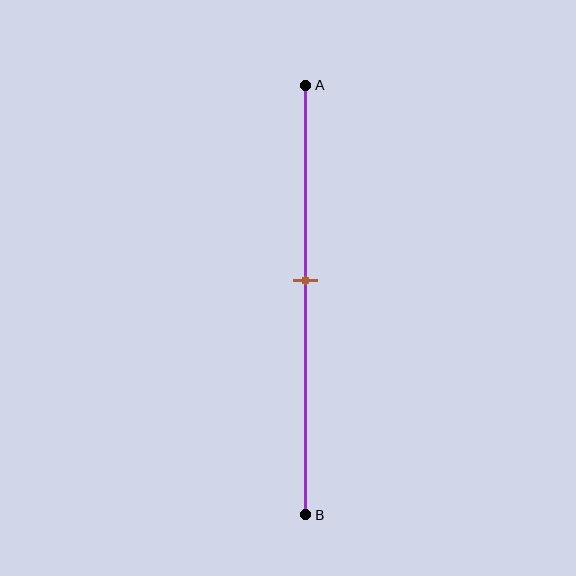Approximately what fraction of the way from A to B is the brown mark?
The brown mark is approximately 45% of the way from A to B.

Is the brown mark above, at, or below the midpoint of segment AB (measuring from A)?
The brown mark is above the midpoint of segment AB.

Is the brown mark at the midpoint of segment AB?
No, the mark is at about 45% from A, not at the 50% midpoint.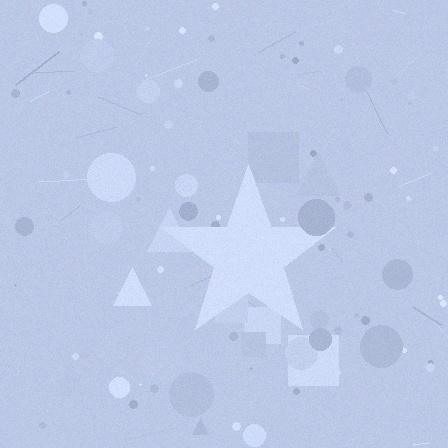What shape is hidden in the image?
A star is hidden in the image.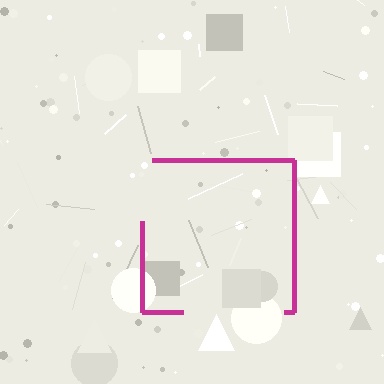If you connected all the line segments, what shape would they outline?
They would outline a square.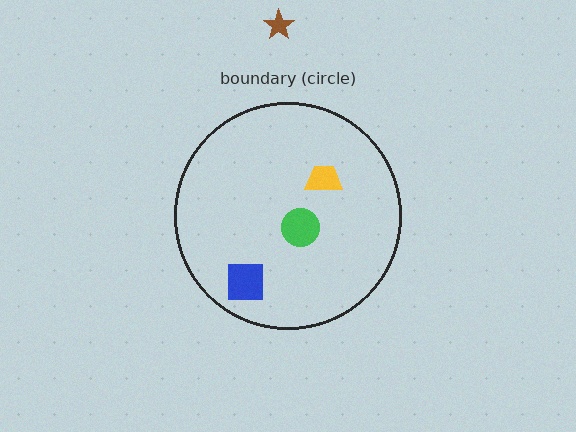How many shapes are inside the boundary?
3 inside, 1 outside.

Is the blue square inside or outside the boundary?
Inside.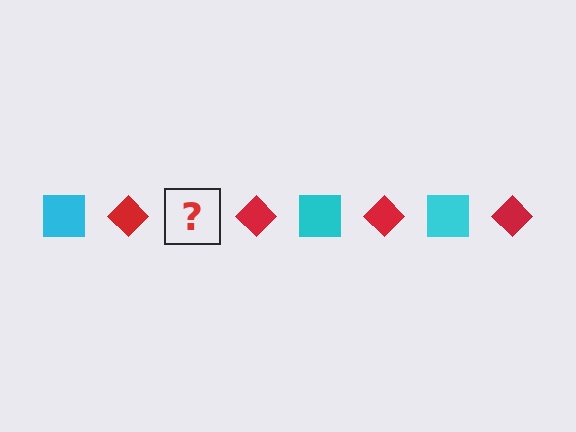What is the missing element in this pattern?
The missing element is a cyan square.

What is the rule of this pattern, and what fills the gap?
The rule is that the pattern alternates between cyan square and red diamond. The gap should be filled with a cyan square.